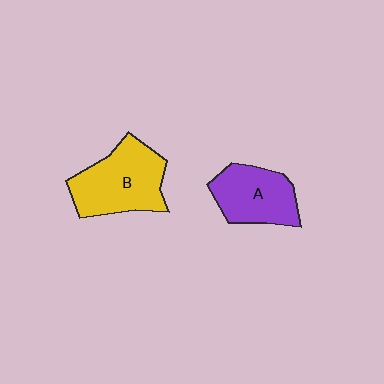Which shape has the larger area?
Shape B (yellow).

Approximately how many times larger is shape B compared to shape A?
Approximately 1.3 times.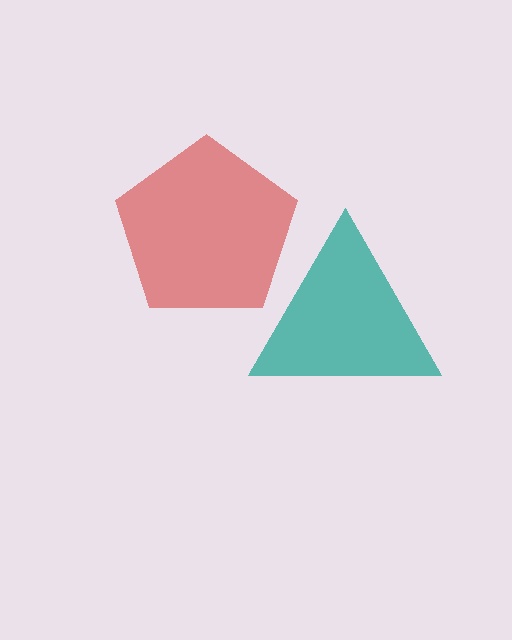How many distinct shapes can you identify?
There are 2 distinct shapes: a red pentagon, a teal triangle.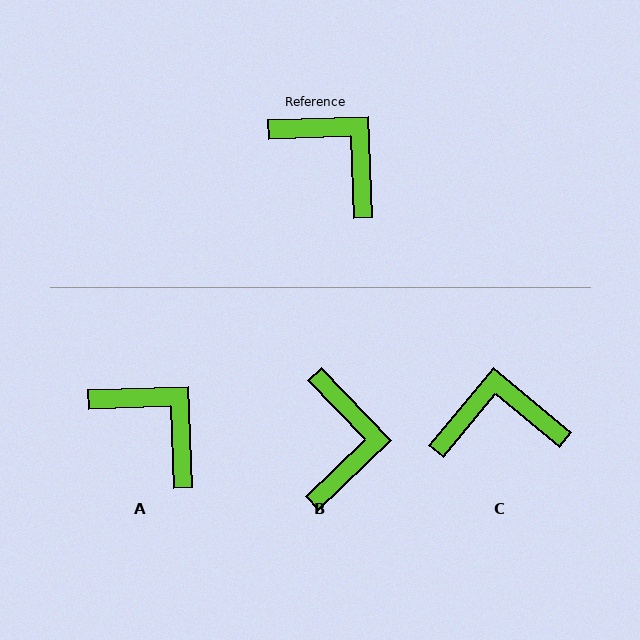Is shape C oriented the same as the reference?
No, it is off by about 48 degrees.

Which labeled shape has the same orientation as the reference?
A.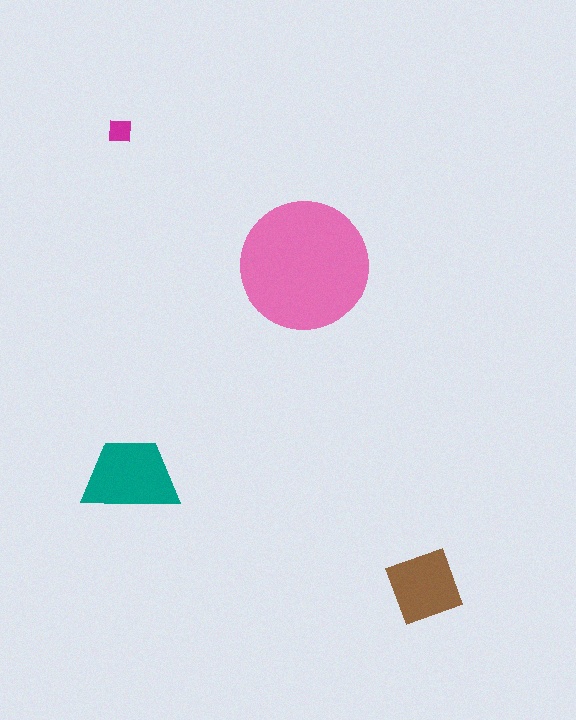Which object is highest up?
The magenta square is topmost.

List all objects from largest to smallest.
The pink circle, the teal trapezoid, the brown square, the magenta square.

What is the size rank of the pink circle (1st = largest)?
1st.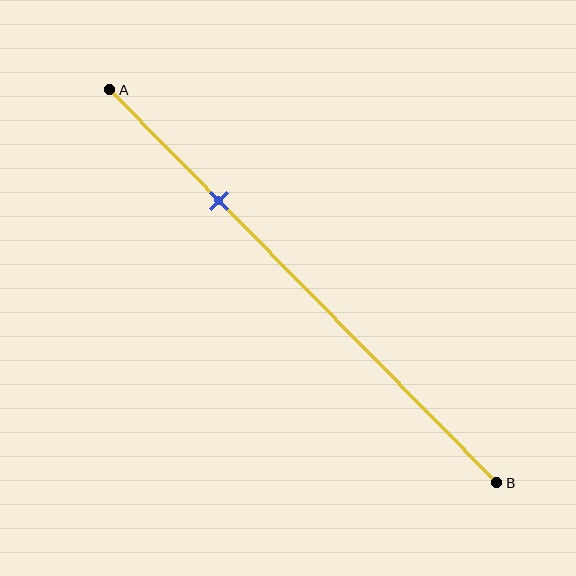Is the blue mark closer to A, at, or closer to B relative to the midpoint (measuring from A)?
The blue mark is closer to point A than the midpoint of segment AB.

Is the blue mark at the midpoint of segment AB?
No, the mark is at about 30% from A, not at the 50% midpoint.